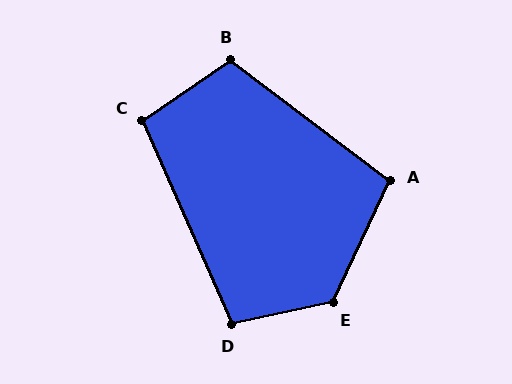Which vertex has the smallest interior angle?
C, at approximately 101 degrees.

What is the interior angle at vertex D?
Approximately 102 degrees (obtuse).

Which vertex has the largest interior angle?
E, at approximately 127 degrees.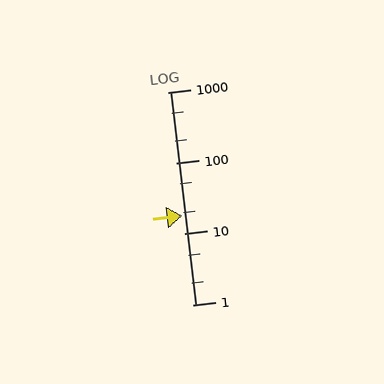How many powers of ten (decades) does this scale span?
The scale spans 3 decades, from 1 to 1000.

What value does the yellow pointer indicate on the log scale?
The pointer indicates approximately 18.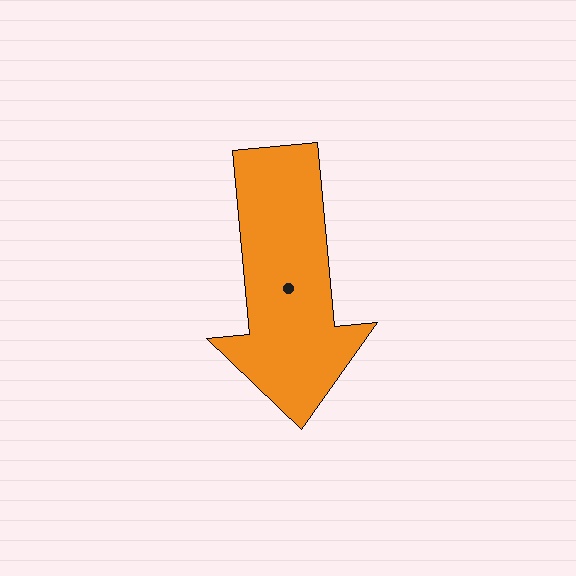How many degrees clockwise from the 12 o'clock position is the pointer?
Approximately 175 degrees.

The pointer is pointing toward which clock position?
Roughly 6 o'clock.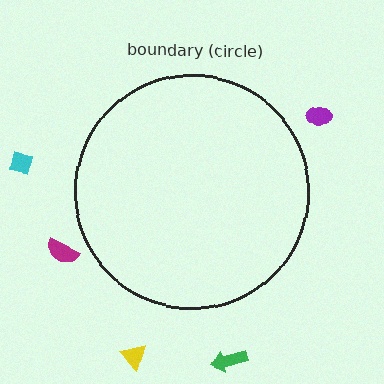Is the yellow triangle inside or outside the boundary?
Outside.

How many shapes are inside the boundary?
0 inside, 5 outside.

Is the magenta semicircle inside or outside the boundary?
Outside.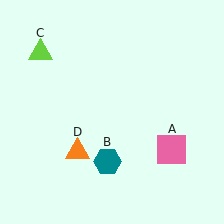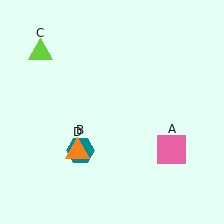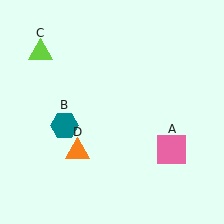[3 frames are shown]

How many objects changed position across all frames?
1 object changed position: teal hexagon (object B).